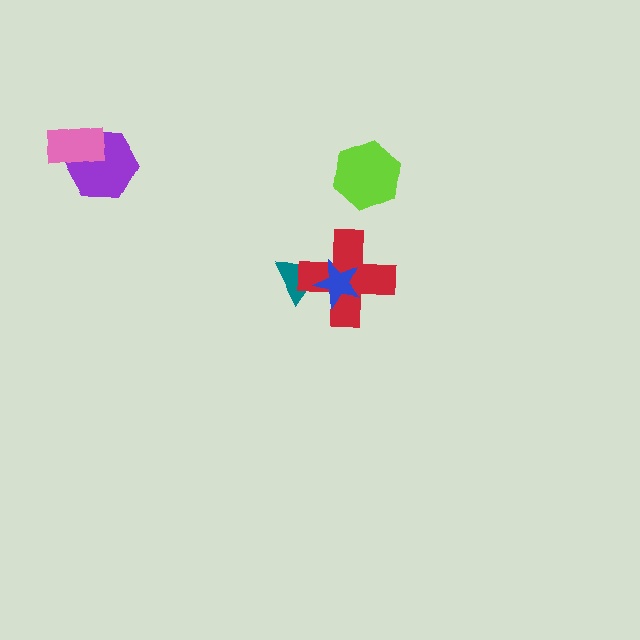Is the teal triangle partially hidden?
Yes, it is partially covered by another shape.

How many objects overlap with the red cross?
2 objects overlap with the red cross.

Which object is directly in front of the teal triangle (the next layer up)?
The red cross is directly in front of the teal triangle.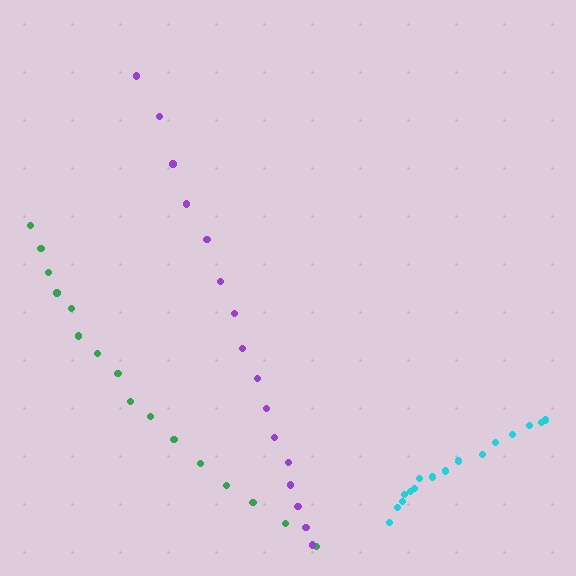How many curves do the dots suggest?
There are 3 distinct paths.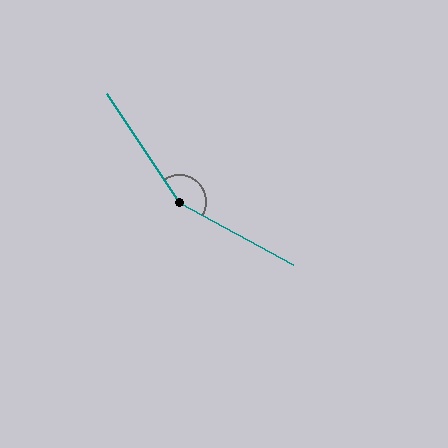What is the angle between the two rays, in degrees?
Approximately 153 degrees.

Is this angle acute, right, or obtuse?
It is obtuse.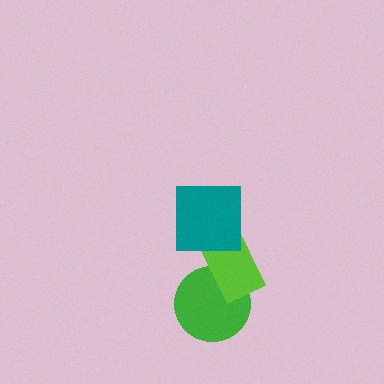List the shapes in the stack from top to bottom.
From top to bottom: the teal square, the lime rectangle, the green circle.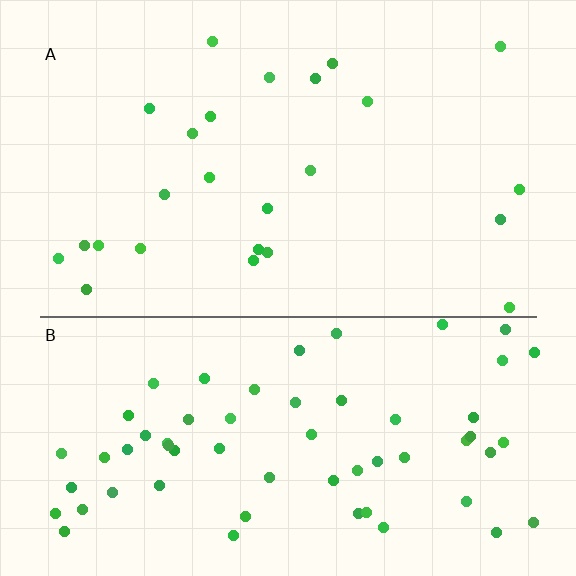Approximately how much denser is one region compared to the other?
Approximately 2.5× — region B over region A.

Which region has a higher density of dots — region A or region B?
B (the bottom).